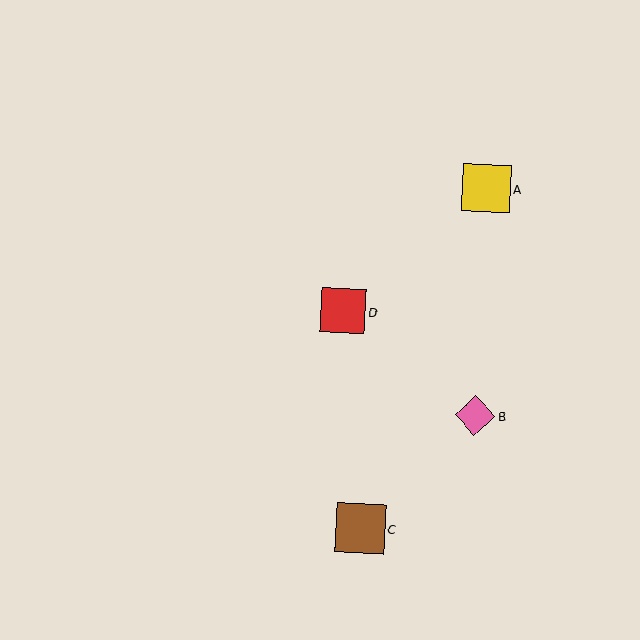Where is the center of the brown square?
The center of the brown square is at (360, 528).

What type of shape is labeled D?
Shape D is a red square.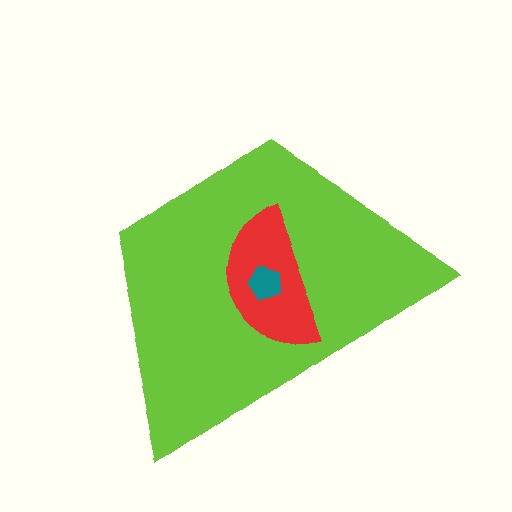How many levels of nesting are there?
3.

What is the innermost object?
The teal pentagon.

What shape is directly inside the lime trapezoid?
The red semicircle.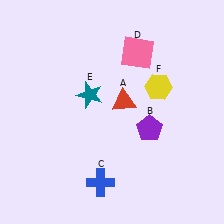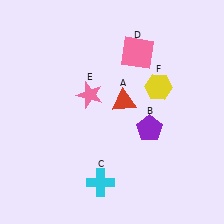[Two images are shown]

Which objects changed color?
C changed from blue to cyan. E changed from teal to pink.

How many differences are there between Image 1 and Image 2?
There are 2 differences between the two images.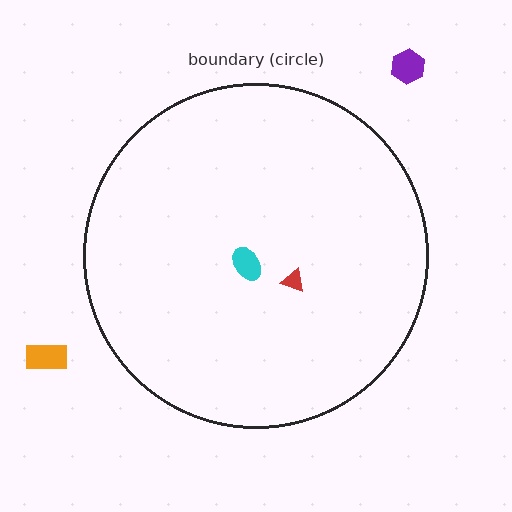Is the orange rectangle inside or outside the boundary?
Outside.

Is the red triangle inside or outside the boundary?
Inside.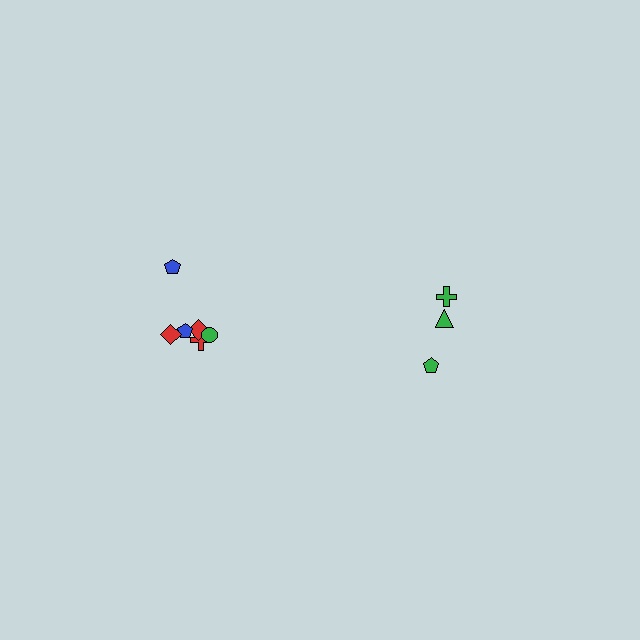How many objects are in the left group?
There are 6 objects.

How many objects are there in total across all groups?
There are 9 objects.